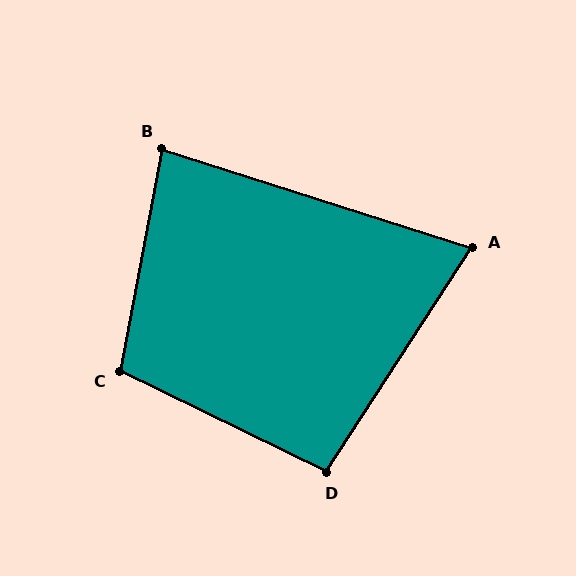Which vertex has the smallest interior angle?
A, at approximately 75 degrees.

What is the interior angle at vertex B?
Approximately 83 degrees (acute).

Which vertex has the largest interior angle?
C, at approximately 105 degrees.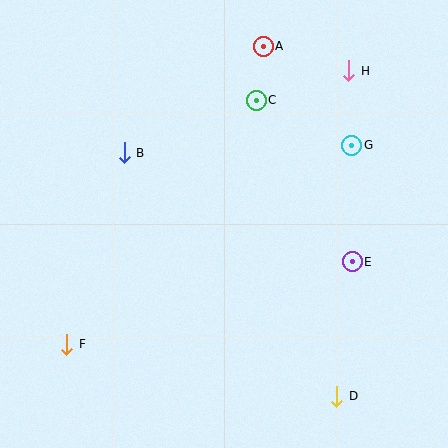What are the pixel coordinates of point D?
Point D is at (337, 396).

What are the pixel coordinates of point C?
Point C is at (256, 100).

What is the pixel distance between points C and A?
The distance between C and A is 54 pixels.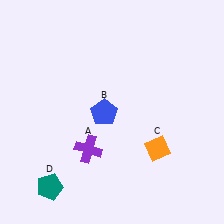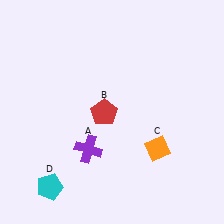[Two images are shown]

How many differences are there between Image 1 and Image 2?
There are 2 differences between the two images.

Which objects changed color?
B changed from blue to red. D changed from teal to cyan.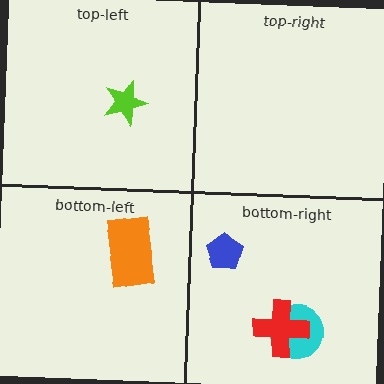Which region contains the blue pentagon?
The bottom-right region.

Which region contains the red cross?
The bottom-right region.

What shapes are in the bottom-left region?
The orange rectangle.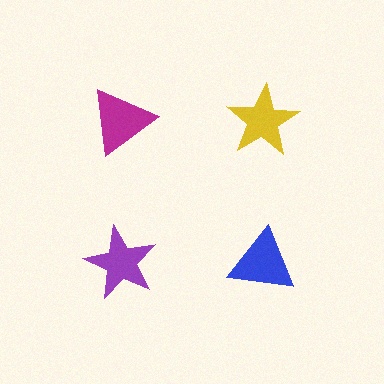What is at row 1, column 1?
A magenta triangle.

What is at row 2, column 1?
A purple star.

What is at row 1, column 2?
A yellow star.